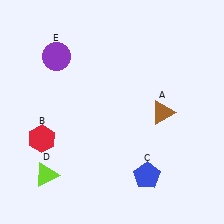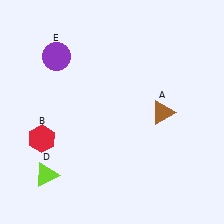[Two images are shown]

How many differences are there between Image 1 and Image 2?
There is 1 difference between the two images.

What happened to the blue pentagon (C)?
The blue pentagon (C) was removed in Image 2. It was in the bottom-right area of Image 1.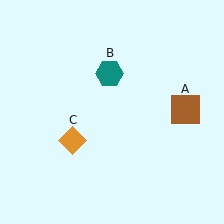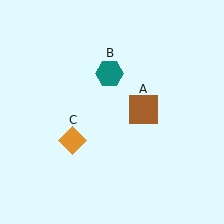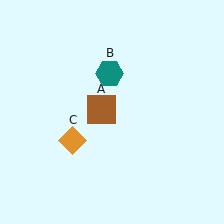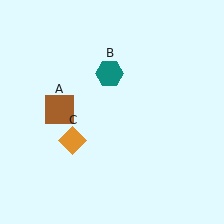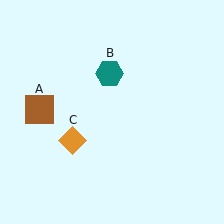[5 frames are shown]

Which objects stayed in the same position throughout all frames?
Teal hexagon (object B) and orange diamond (object C) remained stationary.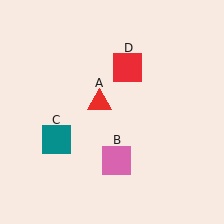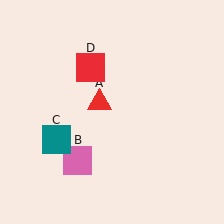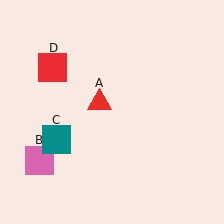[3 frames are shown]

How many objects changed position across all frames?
2 objects changed position: pink square (object B), red square (object D).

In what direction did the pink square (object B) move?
The pink square (object B) moved left.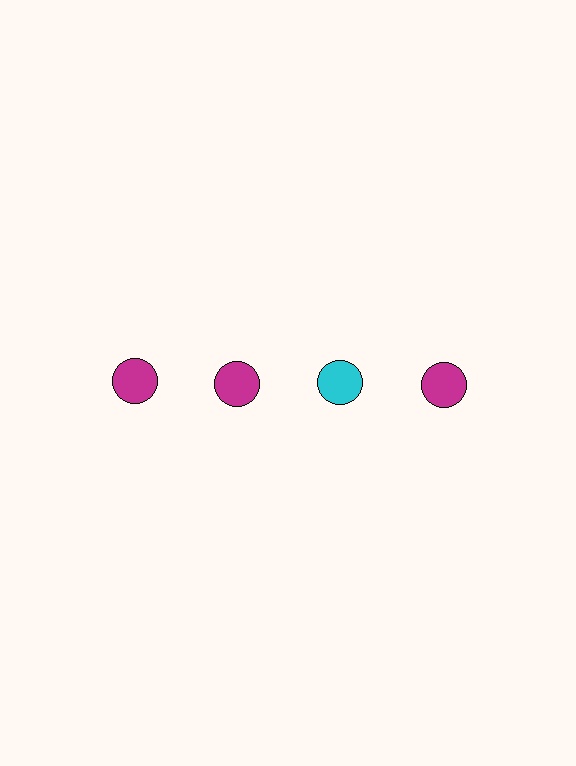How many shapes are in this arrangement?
There are 4 shapes arranged in a grid pattern.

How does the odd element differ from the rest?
It has a different color: cyan instead of magenta.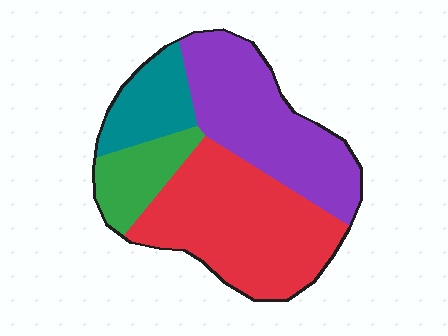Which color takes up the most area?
Red, at roughly 40%.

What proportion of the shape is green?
Green covers about 10% of the shape.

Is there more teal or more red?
Red.